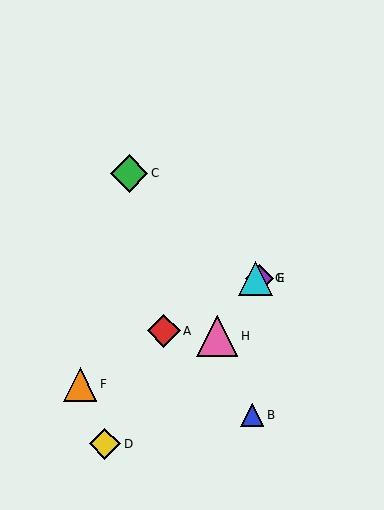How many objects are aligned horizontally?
2 objects (E, G) are aligned horizontally.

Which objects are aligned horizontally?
Objects E, G are aligned horizontally.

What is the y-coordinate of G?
Object G is at y≈278.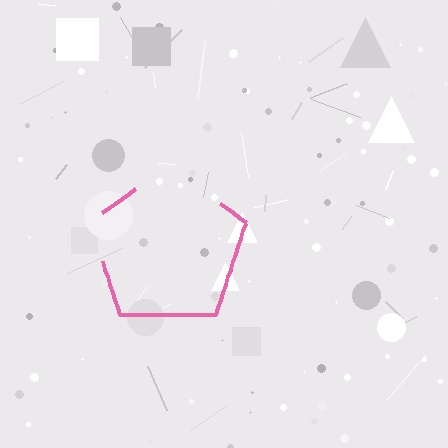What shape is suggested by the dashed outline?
The dashed outline suggests a pentagon.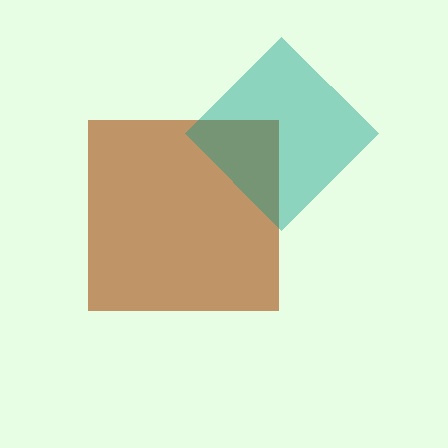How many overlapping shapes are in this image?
There are 2 overlapping shapes in the image.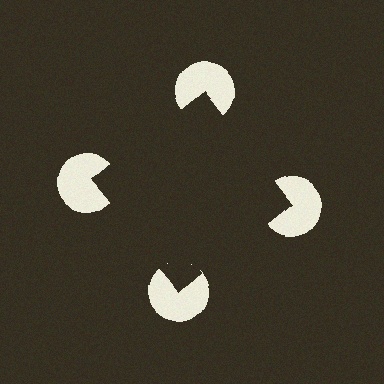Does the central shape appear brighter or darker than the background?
It typically appears slightly darker than the background, even though no actual brightness change is drawn.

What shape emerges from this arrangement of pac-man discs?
An illusory square — its edges are inferred from the aligned wedge cuts in the pac-man discs, not physically drawn.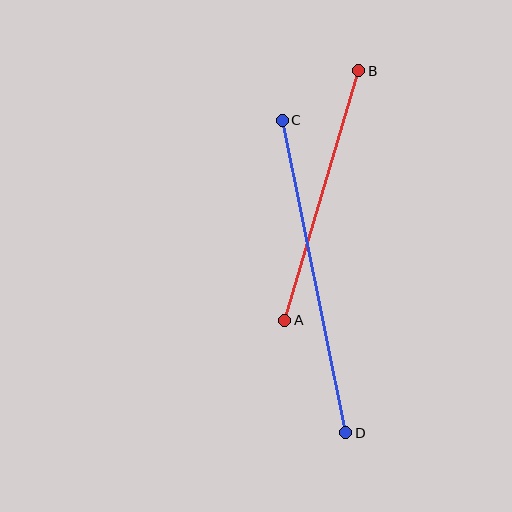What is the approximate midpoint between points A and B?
The midpoint is at approximately (322, 196) pixels.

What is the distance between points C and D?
The distance is approximately 319 pixels.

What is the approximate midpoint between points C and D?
The midpoint is at approximately (314, 277) pixels.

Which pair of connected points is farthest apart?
Points C and D are farthest apart.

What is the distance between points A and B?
The distance is approximately 261 pixels.